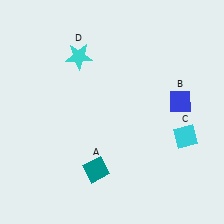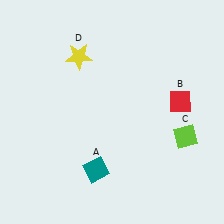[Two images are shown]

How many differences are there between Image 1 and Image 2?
There are 3 differences between the two images.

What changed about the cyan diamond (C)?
In Image 1, C is cyan. In Image 2, it changed to lime.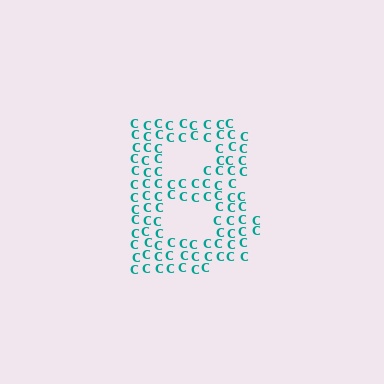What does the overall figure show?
The overall figure shows the letter B.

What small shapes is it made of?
It is made of small letter C's.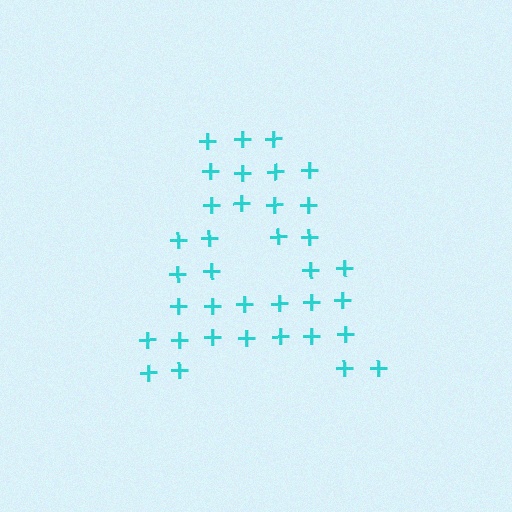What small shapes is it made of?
It is made of small plus signs.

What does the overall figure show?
The overall figure shows the letter A.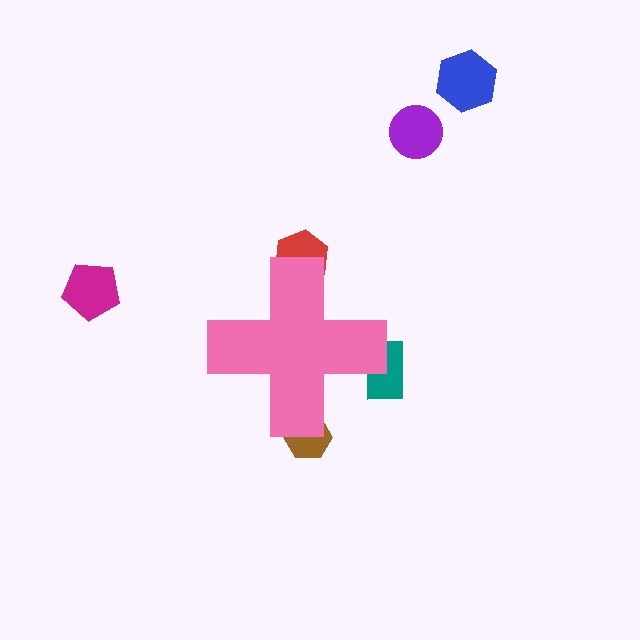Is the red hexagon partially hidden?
Yes, the red hexagon is partially hidden behind the pink cross.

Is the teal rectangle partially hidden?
Yes, the teal rectangle is partially hidden behind the pink cross.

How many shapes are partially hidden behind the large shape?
3 shapes are partially hidden.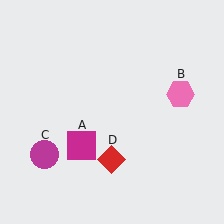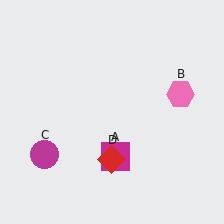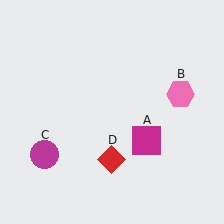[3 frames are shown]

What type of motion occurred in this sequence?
The magenta square (object A) rotated counterclockwise around the center of the scene.